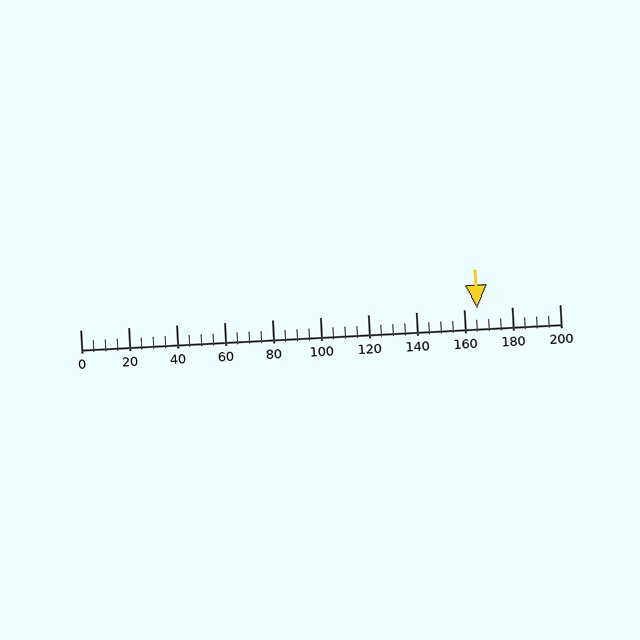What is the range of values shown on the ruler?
The ruler shows values from 0 to 200.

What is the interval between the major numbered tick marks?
The major tick marks are spaced 20 units apart.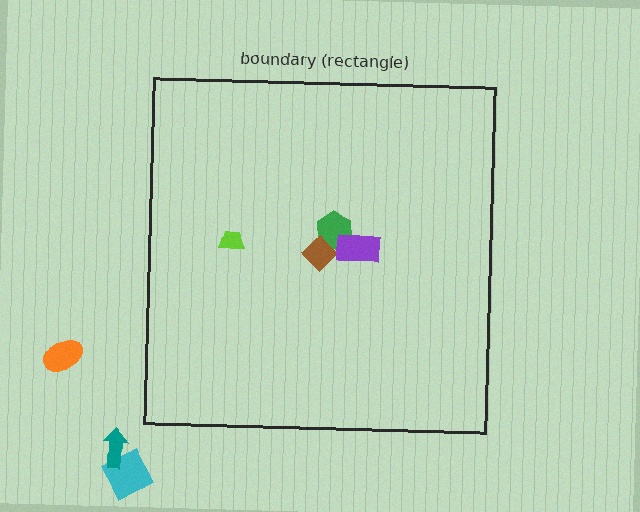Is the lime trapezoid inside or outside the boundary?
Inside.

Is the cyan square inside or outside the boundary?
Outside.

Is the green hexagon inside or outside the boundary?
Inside.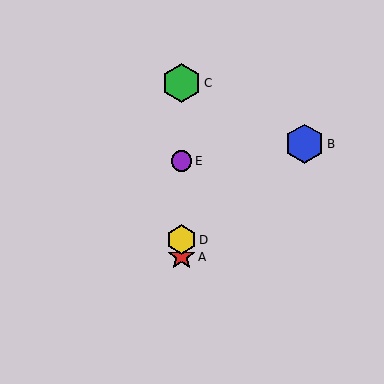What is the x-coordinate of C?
Object C is at x≈182.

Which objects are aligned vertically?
Objects A, C, D, E are aligned vertically.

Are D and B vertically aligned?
No, D is at x≈182 and B is at x≈304.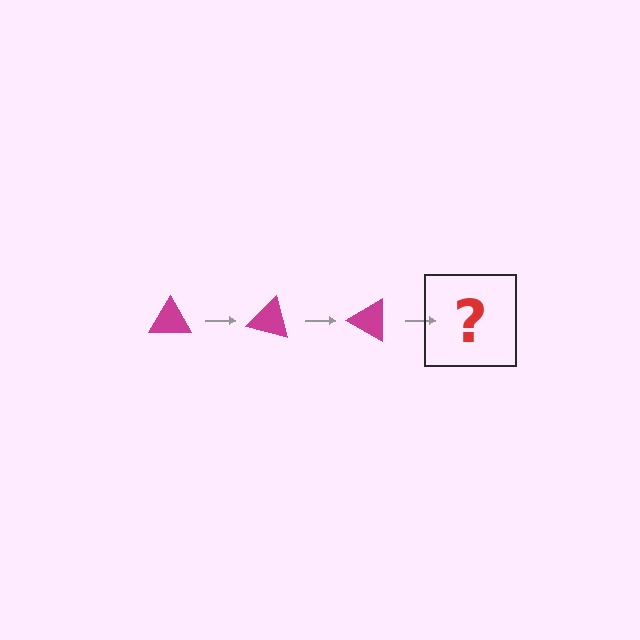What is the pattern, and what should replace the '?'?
The pattern is that the triangle rotates 15 degrees each step. The '?' should be a magenta triangle rotated 45 degrees.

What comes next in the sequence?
The next element should be a magenta triangle rotated 45 degrees.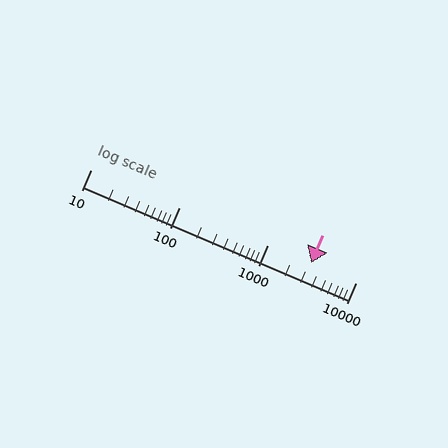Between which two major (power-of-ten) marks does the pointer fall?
The pointer is between 1000 and 10000.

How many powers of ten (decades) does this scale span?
The scale spans 3 decades, from 10 to 10000.